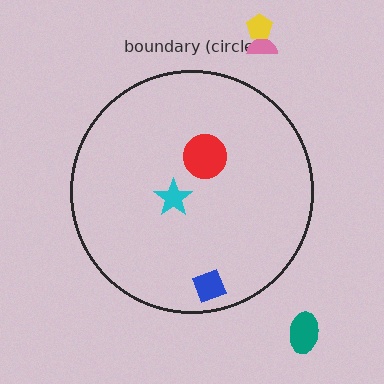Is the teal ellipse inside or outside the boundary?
Outside.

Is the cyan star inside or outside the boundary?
Inside.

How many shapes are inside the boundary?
3 inside, 3 outside.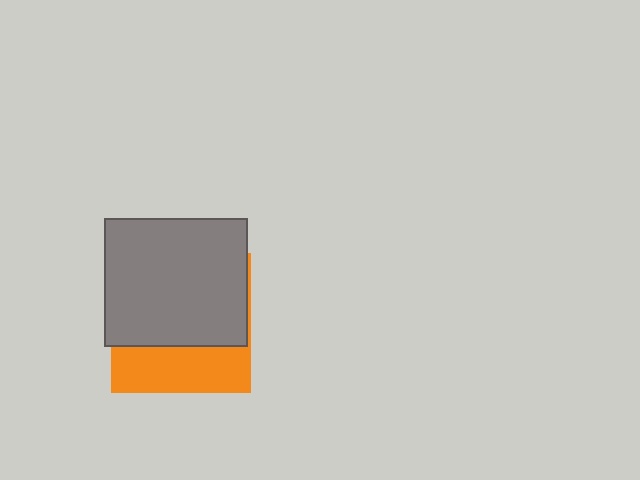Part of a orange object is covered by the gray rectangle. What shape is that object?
It is a square.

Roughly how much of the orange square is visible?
A small part of it is visible (roughly 35%).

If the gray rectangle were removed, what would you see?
You would see the complete orange square.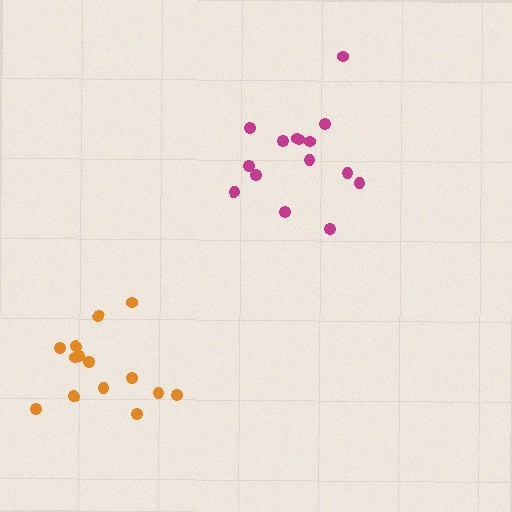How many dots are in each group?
Group 1: 14 dots, Group 2: 15 dots (29 total).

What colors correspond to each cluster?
The clusters are colored: orange, magenta.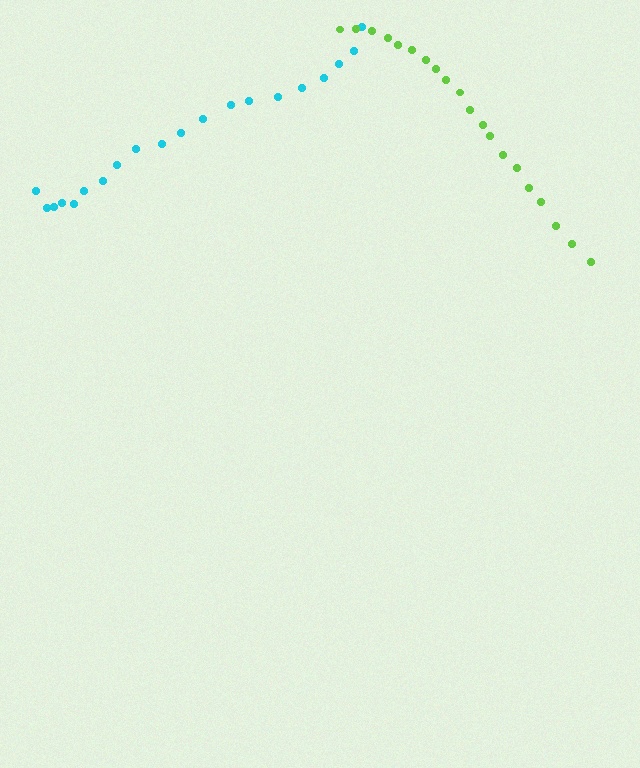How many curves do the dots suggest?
There are 2 distinct paths.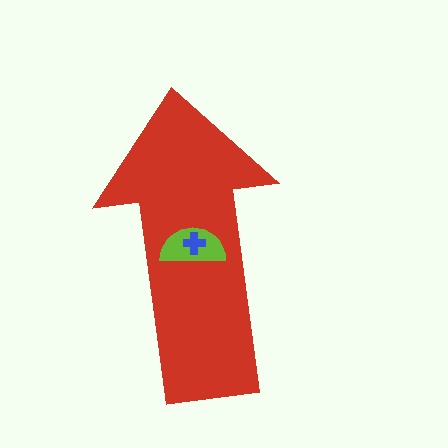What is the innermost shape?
The blue cross.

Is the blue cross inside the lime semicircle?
Yes.